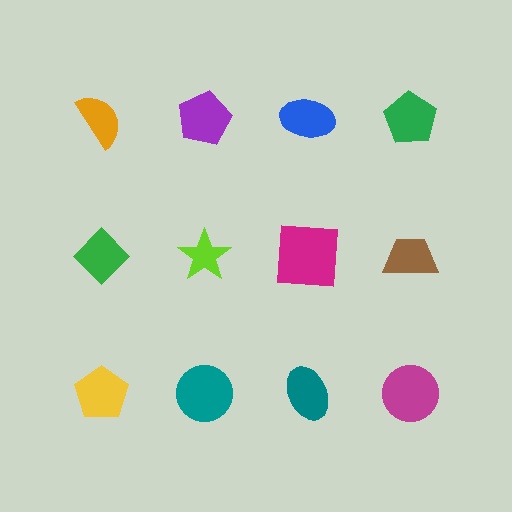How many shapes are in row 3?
4 shapes.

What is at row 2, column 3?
A magenta square.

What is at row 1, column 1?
An orange semicircle.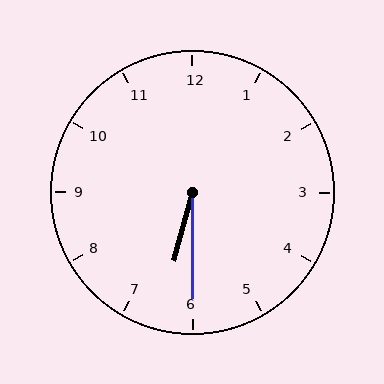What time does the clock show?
6:30.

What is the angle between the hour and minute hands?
Approximately 15 degrees.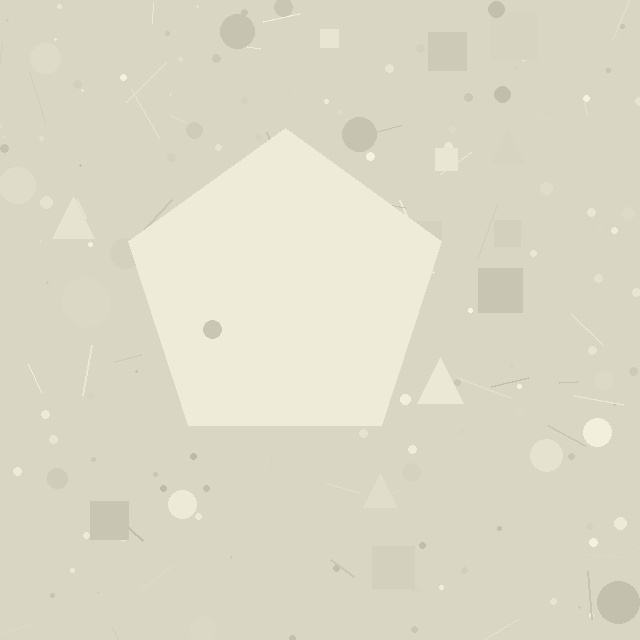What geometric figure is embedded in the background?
A pentagon is embedded in the background.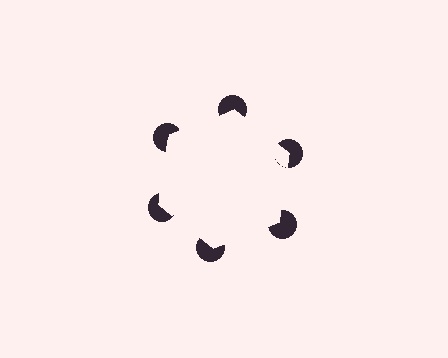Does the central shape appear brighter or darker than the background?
It typically appears slightly brighter than the background, even though no actual brightness change is drawn.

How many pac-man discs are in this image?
There are 6 — one at each vertex of the illusory hexagon.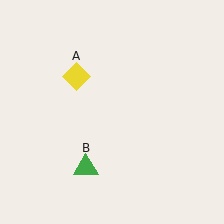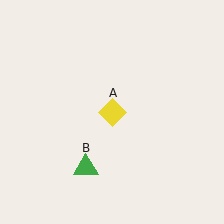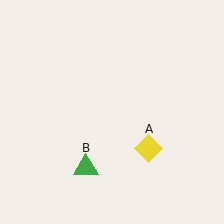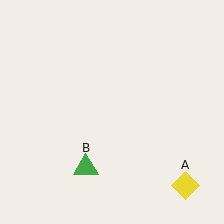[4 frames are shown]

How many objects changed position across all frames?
1 object changed position: yellow diamond (object A).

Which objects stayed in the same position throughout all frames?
Green triangle (object B) remained stationary.